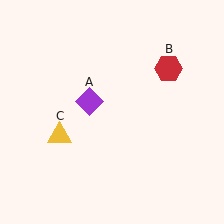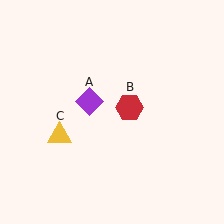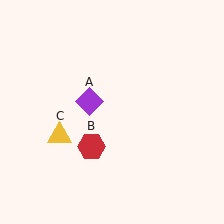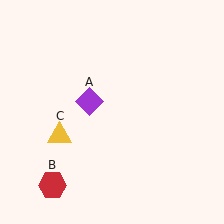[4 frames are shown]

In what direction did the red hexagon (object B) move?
The red hexagon (object B) moved down and to the left.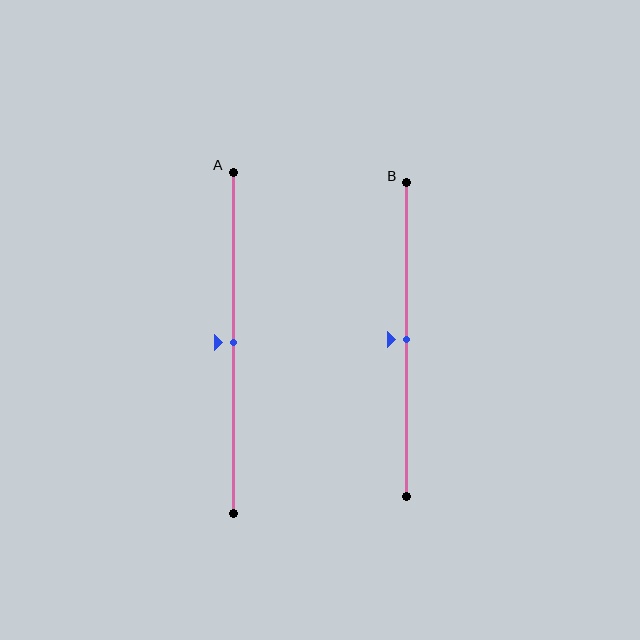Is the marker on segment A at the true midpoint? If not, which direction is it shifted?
Yes, the marker on segment A is at the true midpoint.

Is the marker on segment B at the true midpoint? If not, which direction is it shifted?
Yes, the marker on segment B is at the true midpoint.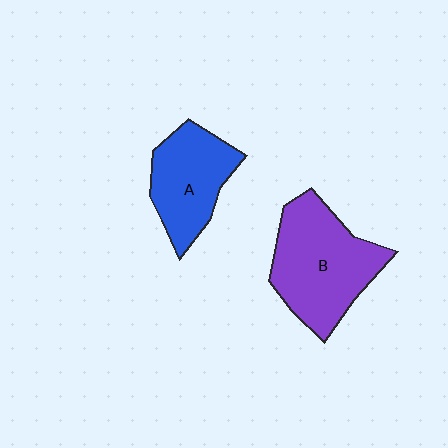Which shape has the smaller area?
Shape A (blue).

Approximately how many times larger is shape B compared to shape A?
Approximately 1.4 times.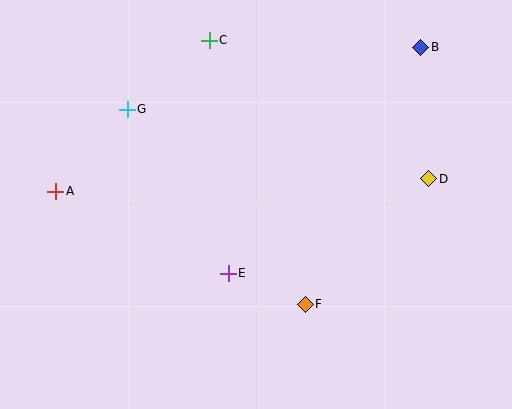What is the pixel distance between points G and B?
The distance between G and B is 300 pixels.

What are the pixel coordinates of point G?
Point G is at (127, 109).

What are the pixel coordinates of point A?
Point A is at (56, 191).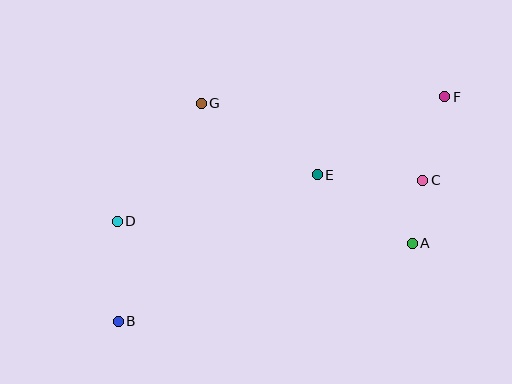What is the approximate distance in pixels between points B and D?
The distance between B and D is approximately 100 pixels.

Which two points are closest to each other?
Points A and C are closest to each other.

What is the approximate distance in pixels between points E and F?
The distance between E and F is approximately 150 pixels.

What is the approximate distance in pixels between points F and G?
The distance between F and G is approximately 244 pixels.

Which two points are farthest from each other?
Points B and F are farthest from each other.